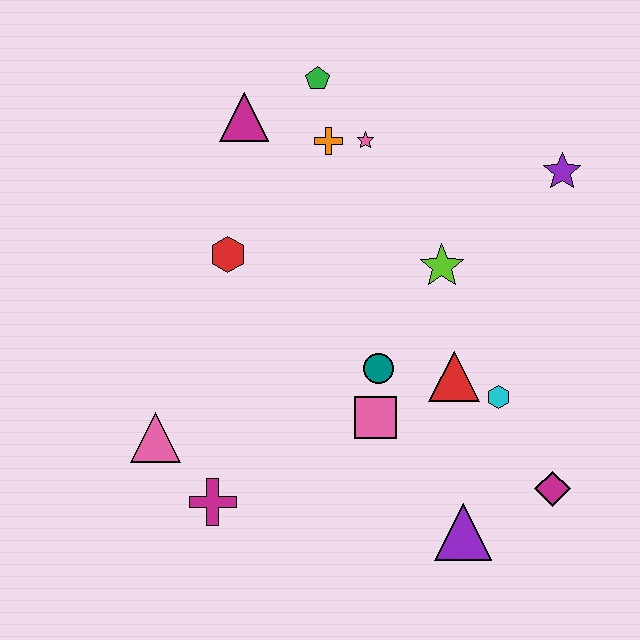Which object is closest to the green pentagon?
The orange cross is closest to the green pentagon.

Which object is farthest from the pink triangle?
The purple star is farthest from the pink triangle.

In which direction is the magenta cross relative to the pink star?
The magenta cross is below the pink star.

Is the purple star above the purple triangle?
Yes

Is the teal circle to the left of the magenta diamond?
Yes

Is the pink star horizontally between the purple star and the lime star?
No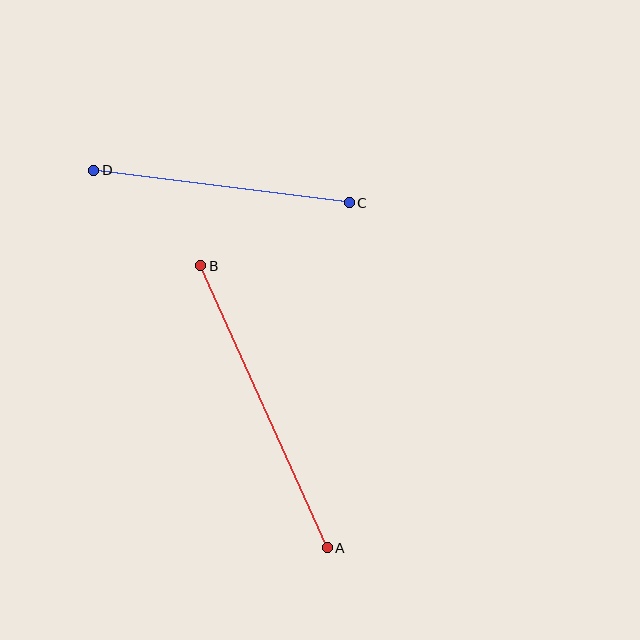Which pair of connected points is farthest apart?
Points A and B are farthest apart.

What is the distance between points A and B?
The distance is approximately 309 pixels.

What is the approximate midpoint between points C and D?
The midpoint is at approximately (222, 187) pixels.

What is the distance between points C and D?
The distance is approximately 258 pixels.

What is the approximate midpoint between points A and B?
The midpoint is at approximately (264, 407) pixels.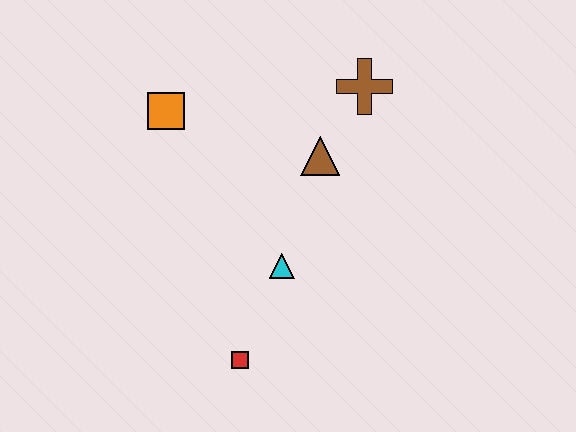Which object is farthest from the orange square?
The red square is farthest from the orange square.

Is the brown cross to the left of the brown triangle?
No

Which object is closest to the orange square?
The brown triangle is closest to the orange square.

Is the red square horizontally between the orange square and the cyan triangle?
Yes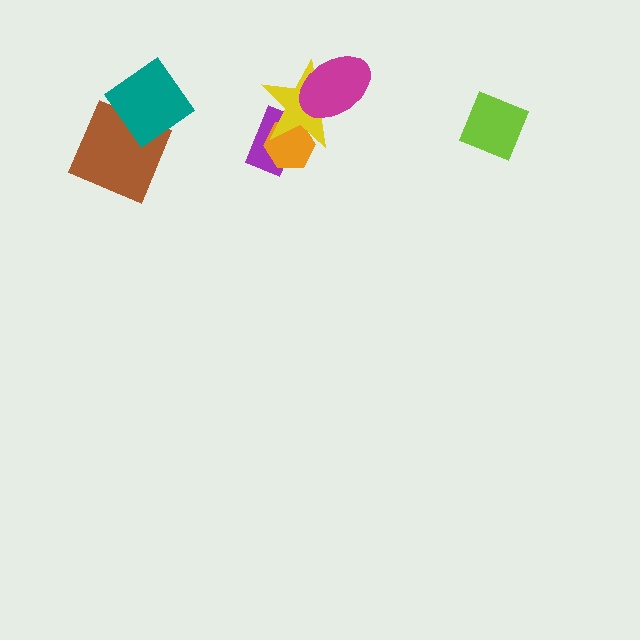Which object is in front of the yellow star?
The magenta ellipse is in front of the yellow star.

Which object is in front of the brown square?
The teal diamond is in front of the brown square.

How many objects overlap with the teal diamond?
1 object overlaps with the teal diamond.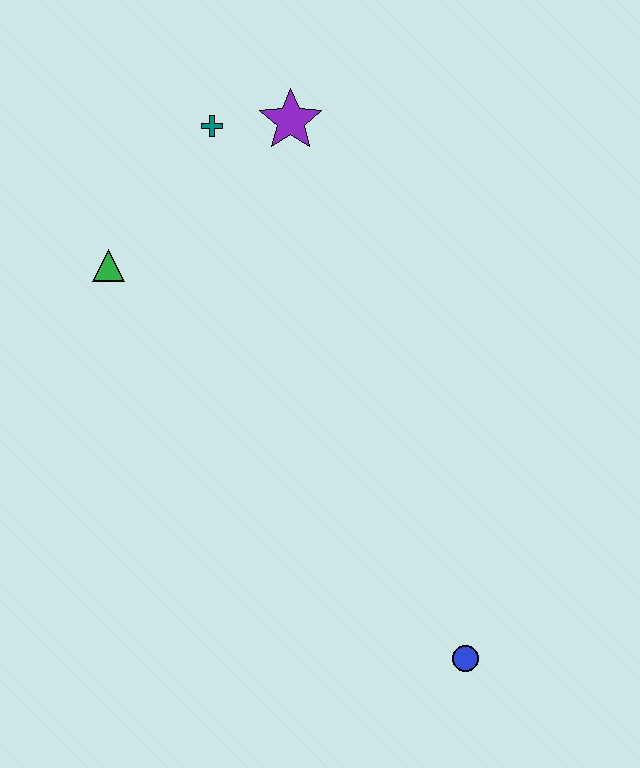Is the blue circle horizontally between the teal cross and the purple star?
No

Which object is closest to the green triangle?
The teal cross is closest to the green triangle.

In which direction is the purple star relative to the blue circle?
The purple star is above the blue circle.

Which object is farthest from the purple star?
The blue circle is farthest from the purple star.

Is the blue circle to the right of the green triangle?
Yes